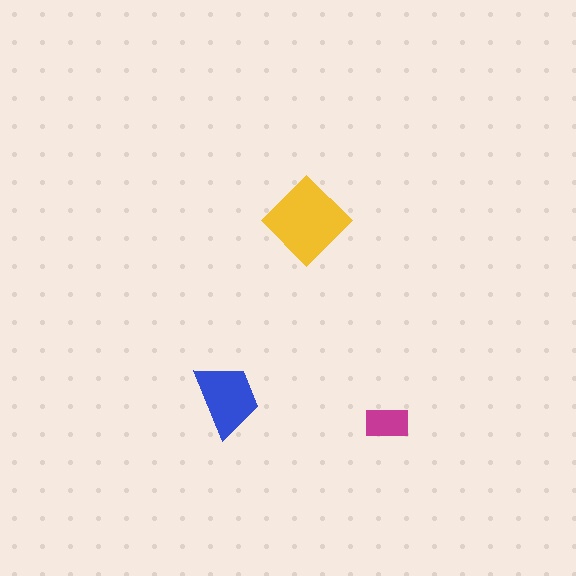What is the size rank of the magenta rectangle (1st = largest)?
3rd.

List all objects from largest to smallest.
The yellow diamond, the blue trapezoid, the magenta rectangle.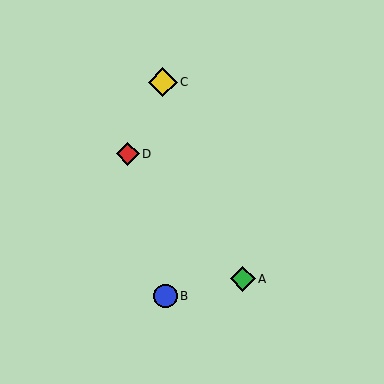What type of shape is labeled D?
Shape D is a red diamond.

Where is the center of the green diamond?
The center of the green diamond is at (243, 279).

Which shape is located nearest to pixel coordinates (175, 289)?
The blue circle (labeled B) at (166, 296) is nearest to that location.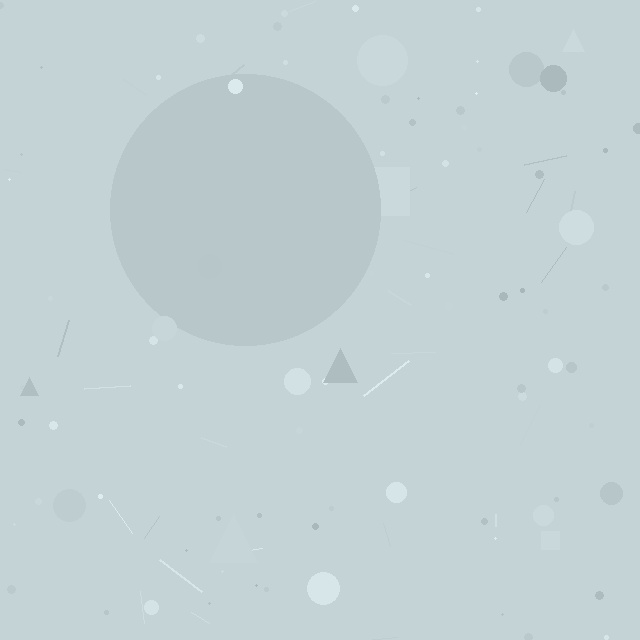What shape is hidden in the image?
A circle is hidden in the image.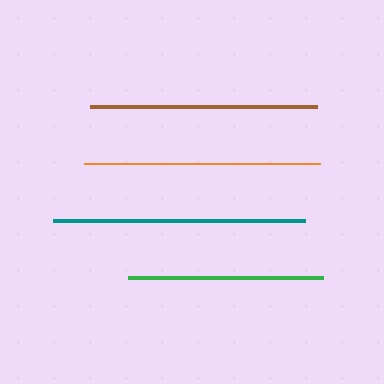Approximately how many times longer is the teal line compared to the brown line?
The teal line is approximately 1.1 times the length of the brown line.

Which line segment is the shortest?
The green line is the shortest at approximately 195 pixels.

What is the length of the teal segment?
The teal segment is approximately 252 pixels long.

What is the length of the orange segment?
The orange segment is approximately 235 pixels long.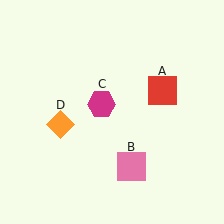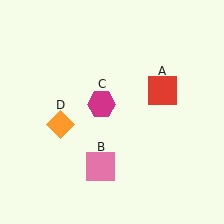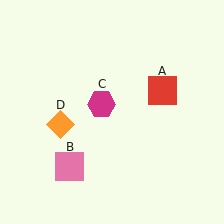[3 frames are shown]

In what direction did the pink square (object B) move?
The pink square (object B) moved left.